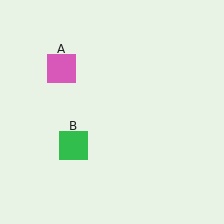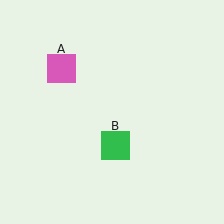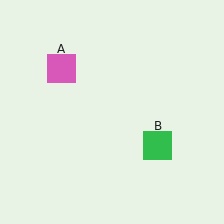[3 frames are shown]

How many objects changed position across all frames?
1 object changed position: green square (object B).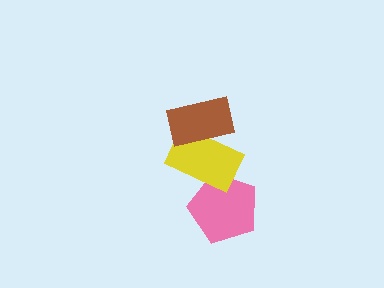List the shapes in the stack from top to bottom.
From top to bottom: the brown rectangle, the yellow rectangle, the pink pentagon.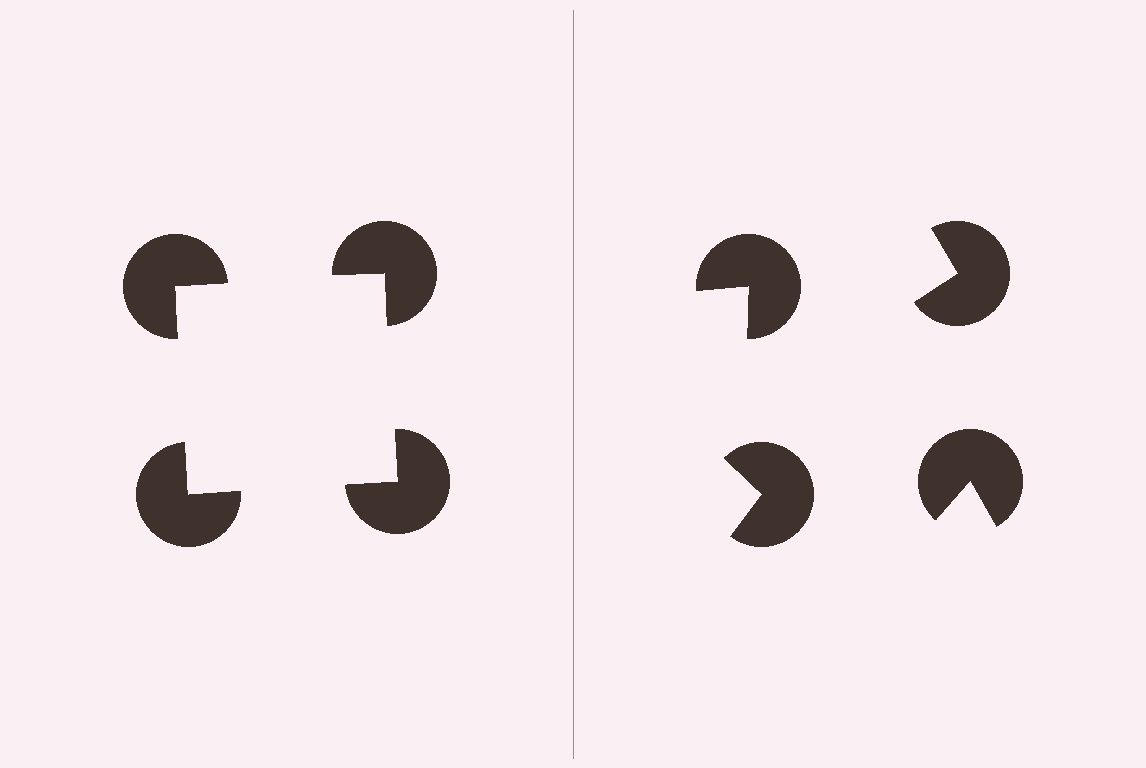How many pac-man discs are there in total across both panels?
8 — 4 on each side.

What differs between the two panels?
The pac-man discs are positioned identically on both sides; only the wedge orientations differ. On the left they align to a square; on the right they are misaligned.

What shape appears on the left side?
An illusory square.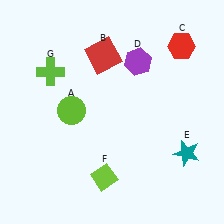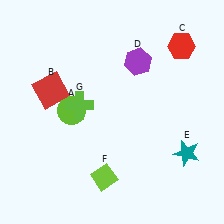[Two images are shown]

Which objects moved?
The objects that moved are: the red square (B), the lime cross (G).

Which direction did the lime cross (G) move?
The lime cross (G) moved down.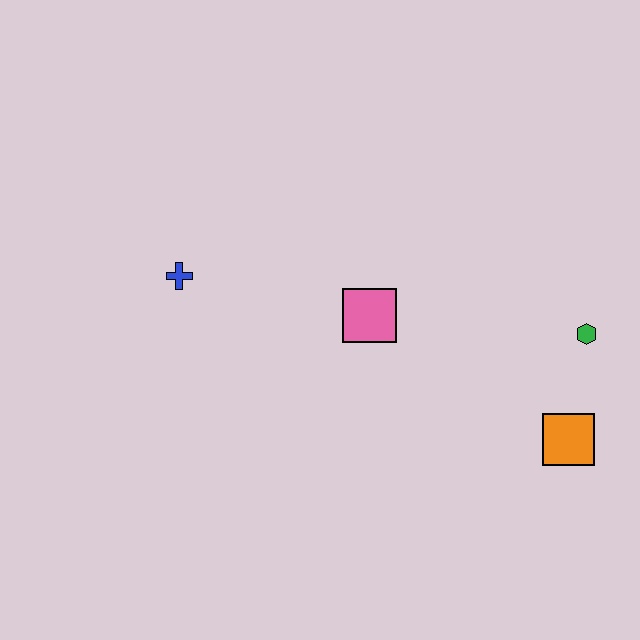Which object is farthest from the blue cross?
The orange square is farthest from the blue cross.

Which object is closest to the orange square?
The green hexagon is closest to the orange square.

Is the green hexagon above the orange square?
Yes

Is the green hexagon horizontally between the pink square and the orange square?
No